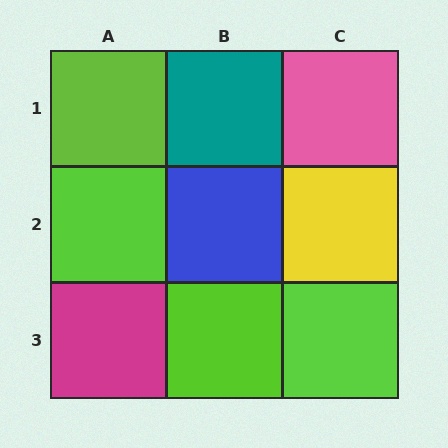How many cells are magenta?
1 cell is magenta.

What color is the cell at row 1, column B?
Teal.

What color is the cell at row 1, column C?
Pink.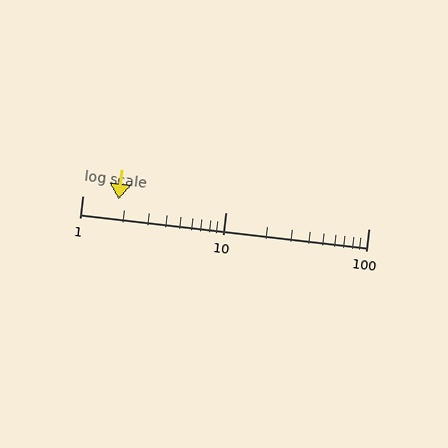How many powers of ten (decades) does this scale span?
The scale spans 2 decades, from 1 to 100.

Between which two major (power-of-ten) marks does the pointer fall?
The pointer is between 1 and 10.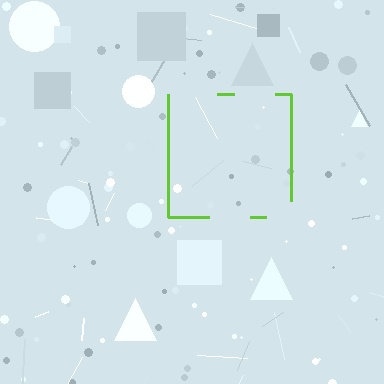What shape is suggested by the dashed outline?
The dashed outline suggests a square.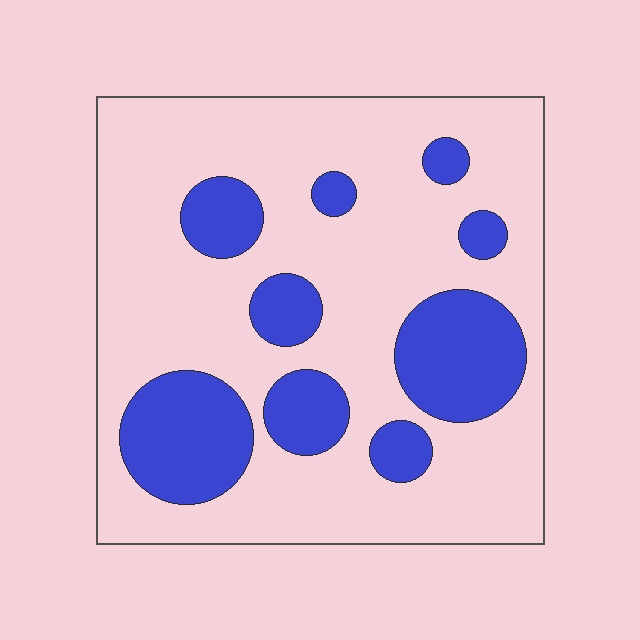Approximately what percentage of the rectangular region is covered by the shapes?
Approximately 25%.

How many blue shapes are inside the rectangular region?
9.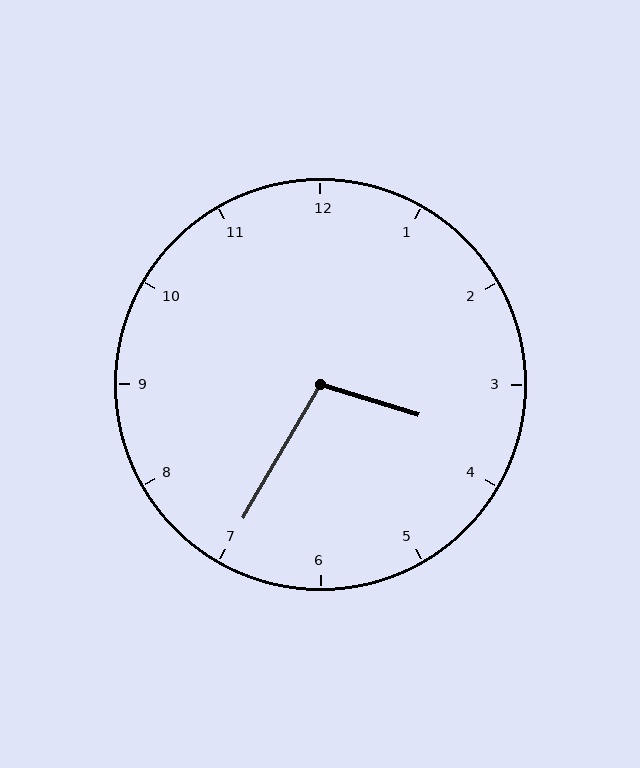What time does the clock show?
3:35.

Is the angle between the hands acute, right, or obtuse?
It is obtuse.